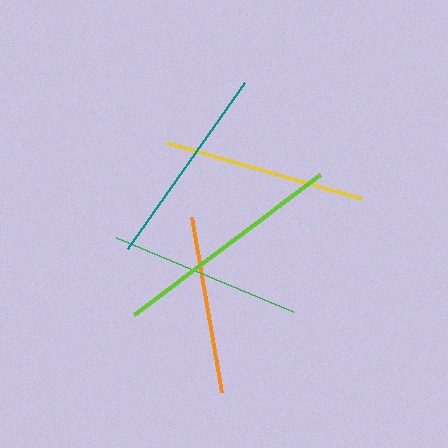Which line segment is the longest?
The lime line is the longest at approximately 232 pixels.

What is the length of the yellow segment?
The yellow segment is approximately 203 pixels long.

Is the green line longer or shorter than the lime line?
The lime line is longer than the green line.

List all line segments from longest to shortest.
From longest to shortest: lime, teal, yellow, green, orange.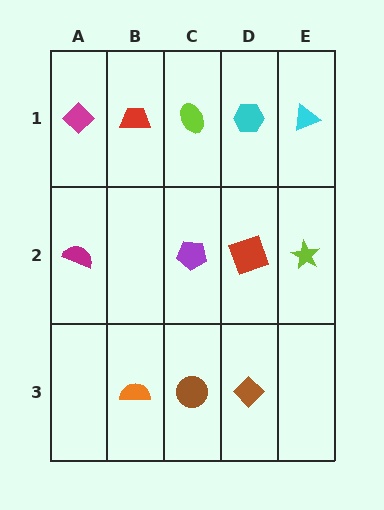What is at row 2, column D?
A red square.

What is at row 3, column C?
A brown circle.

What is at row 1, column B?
A red trapezoid.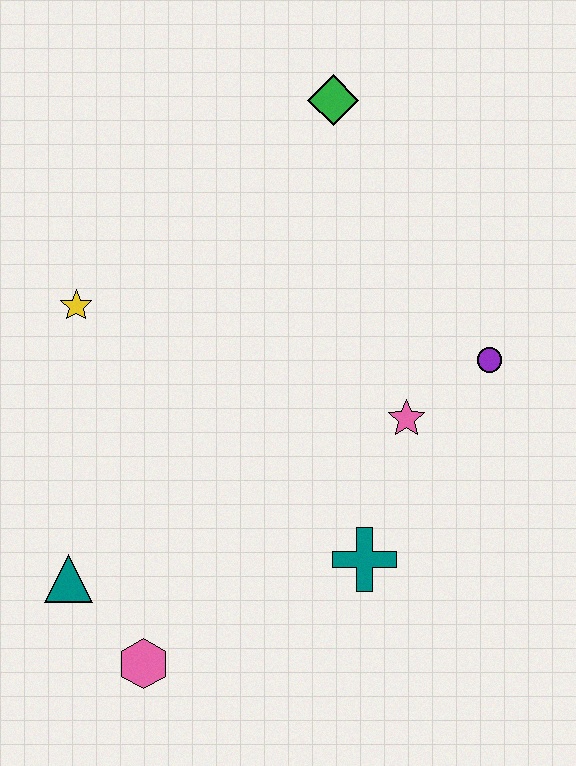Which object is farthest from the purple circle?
The teal triangle is farthest from the purple circle.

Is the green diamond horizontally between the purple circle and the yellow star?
Yes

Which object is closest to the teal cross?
The pink star is closest to the teal cross.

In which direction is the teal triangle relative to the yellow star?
The teal triangle is below the yellow star.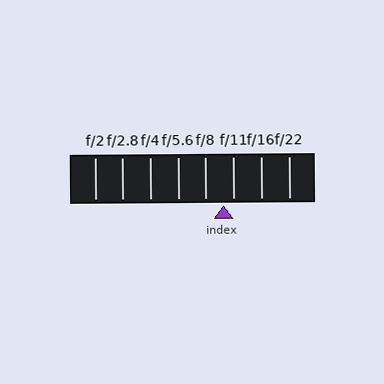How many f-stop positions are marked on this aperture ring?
There are 8 f-stop positions marked.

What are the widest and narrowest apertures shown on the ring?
The widest aperture shown is f/2 and the narrowest is f/22.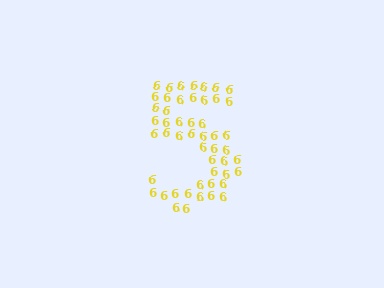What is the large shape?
The large shape is the digit 5.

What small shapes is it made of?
It is made of small digit 6's.